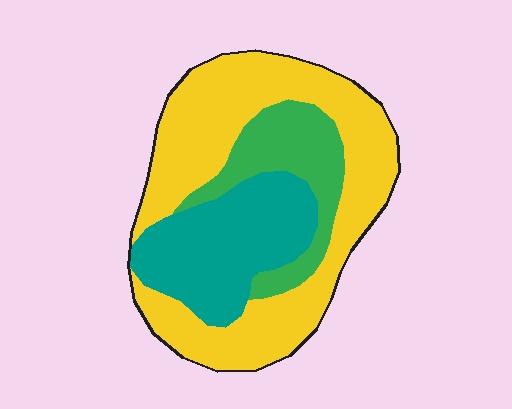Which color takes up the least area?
Green, at roughly 20%.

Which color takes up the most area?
Yellow, at roughly 55%.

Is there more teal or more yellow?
Yellow.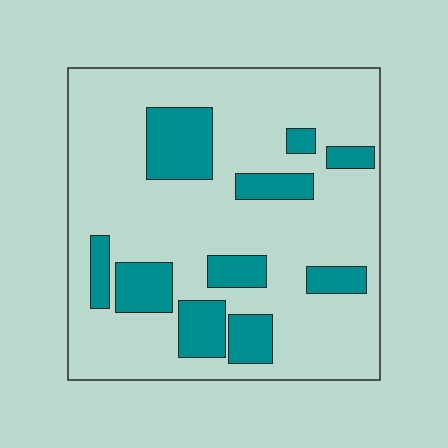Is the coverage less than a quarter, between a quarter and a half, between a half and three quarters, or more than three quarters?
Less than a quarter.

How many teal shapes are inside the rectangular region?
10.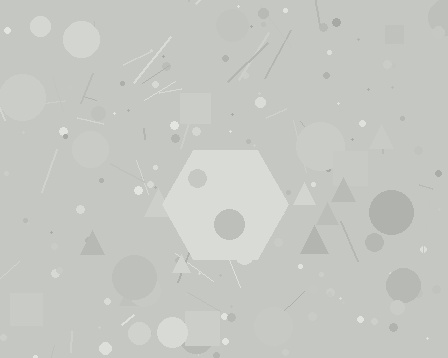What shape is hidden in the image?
A hexagon is hidden in the image.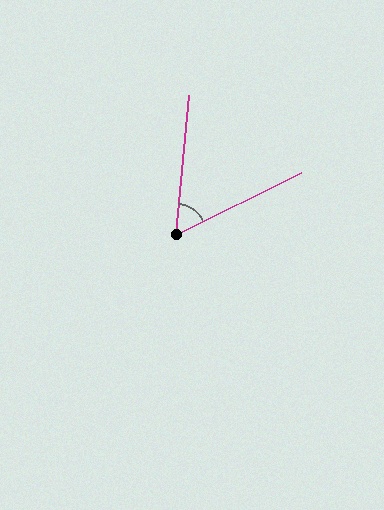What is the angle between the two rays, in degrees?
Approximately 58 degrees.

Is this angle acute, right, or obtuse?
It is acute.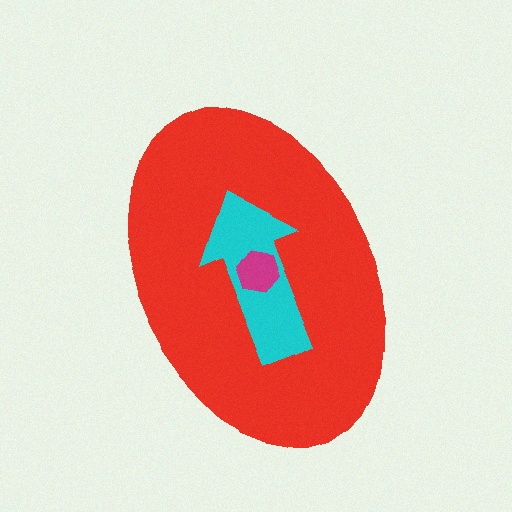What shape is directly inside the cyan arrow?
The magenta hexagon.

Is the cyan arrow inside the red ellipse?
Yes.